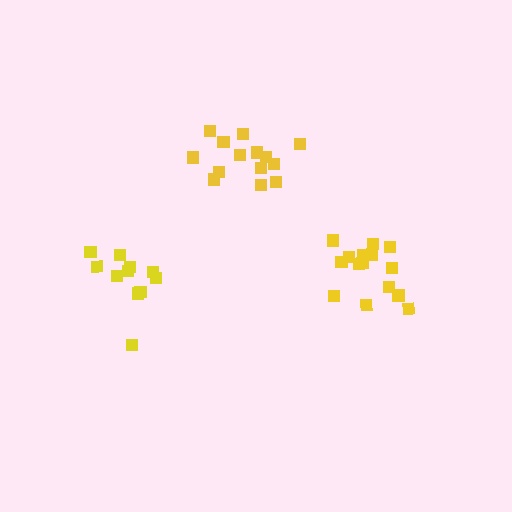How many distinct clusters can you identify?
There are 3 distinct clusters.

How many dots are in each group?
Group 1: 11 dots, Group 2: 14 dots, Group 3: 16 dots (41 total).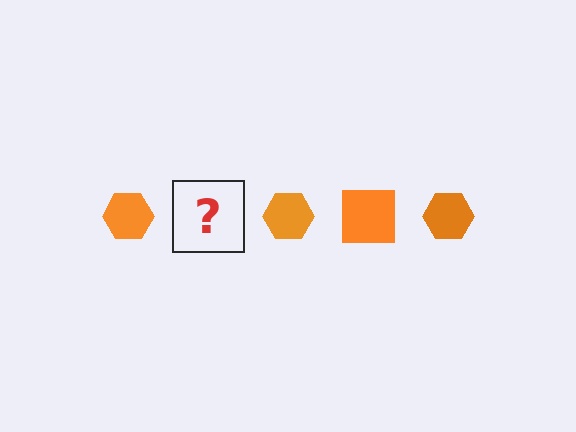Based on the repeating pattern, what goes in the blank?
The blank should be an orange square.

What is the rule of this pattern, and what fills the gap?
The rule is that the pattern cycles through hexagon, square shapes in orange. The gap should be filled with an orange square.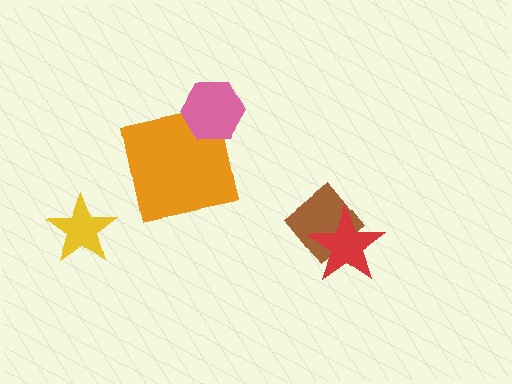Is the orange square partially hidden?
Yes, it is partially covered by another shape.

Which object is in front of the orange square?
The pink hexagon is in front of the orange square.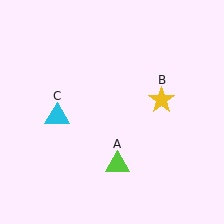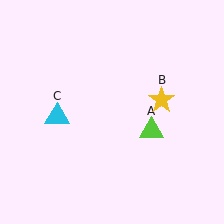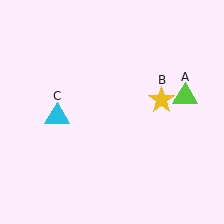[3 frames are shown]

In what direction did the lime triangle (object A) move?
The lime triangle (object A) moved up and to the right.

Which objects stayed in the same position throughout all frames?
Yellow star (object B) and cyan triangle (object C) remained stationary.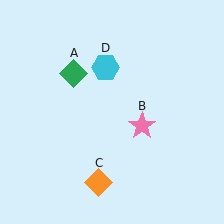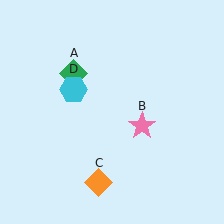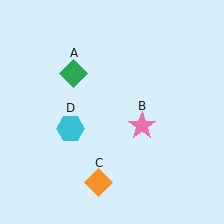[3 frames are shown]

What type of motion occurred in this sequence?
The cyan hexagon (object D) rotated counterclockwise around the center of the scene.